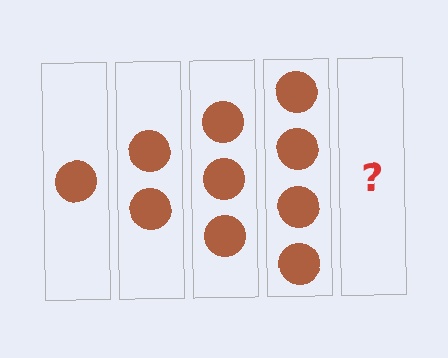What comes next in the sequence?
The next element should be 5 circles.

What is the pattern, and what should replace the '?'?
The pattern is that each step adds one more circle. The '?' should be 5 circles.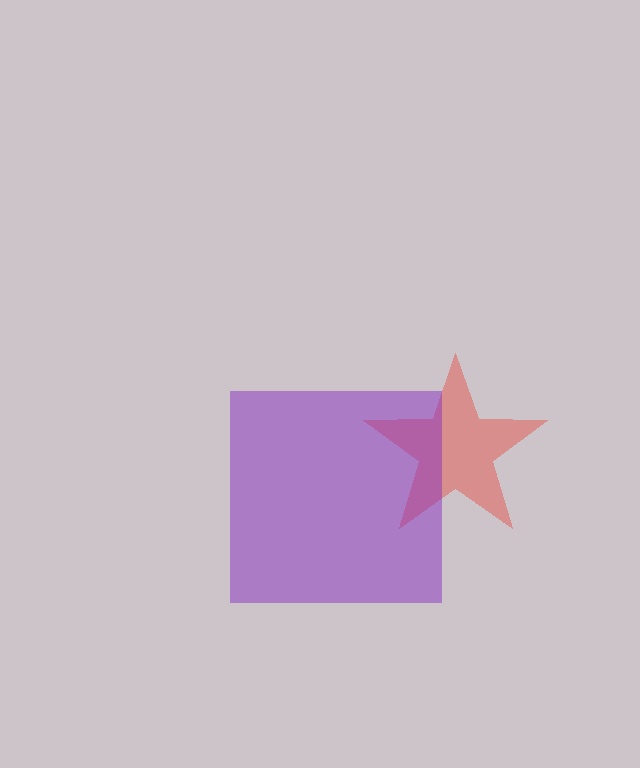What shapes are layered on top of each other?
The layered shapes are: a red star, a purple square.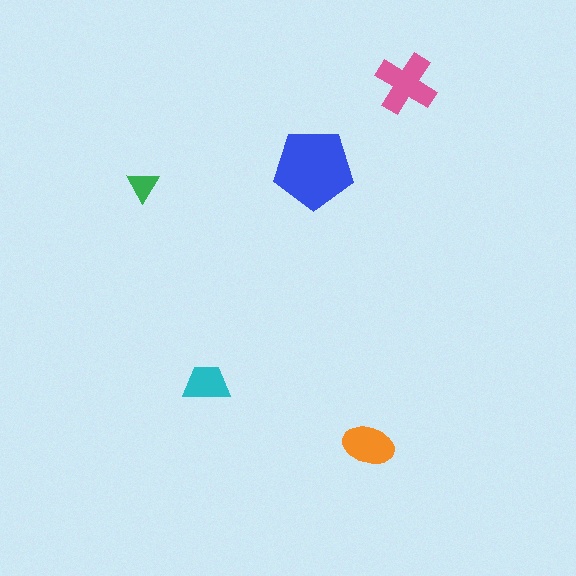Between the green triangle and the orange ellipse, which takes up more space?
The orange ellipse.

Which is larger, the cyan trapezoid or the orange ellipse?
The orange ellipse.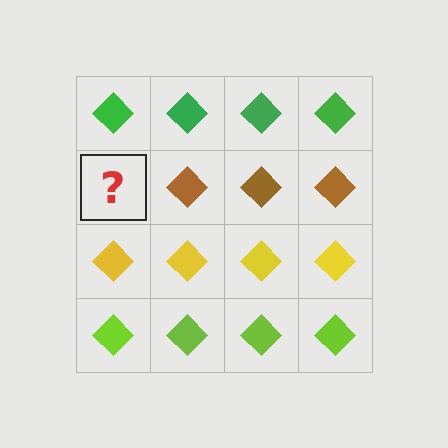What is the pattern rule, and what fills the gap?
The rule is that each row has a consistent color. The gap should be filled with a brown diamond.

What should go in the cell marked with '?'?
The missing cell should contain a brown diamond.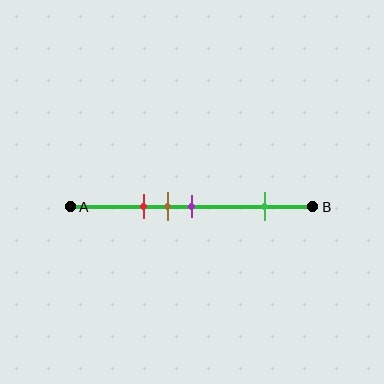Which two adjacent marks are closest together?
The brown and purple marks are the closest adjacent pair.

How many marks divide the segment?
There are 4 marks dividing the segment.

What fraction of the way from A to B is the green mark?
The green mark is approximately 80% (0.8) of the way from A to B.